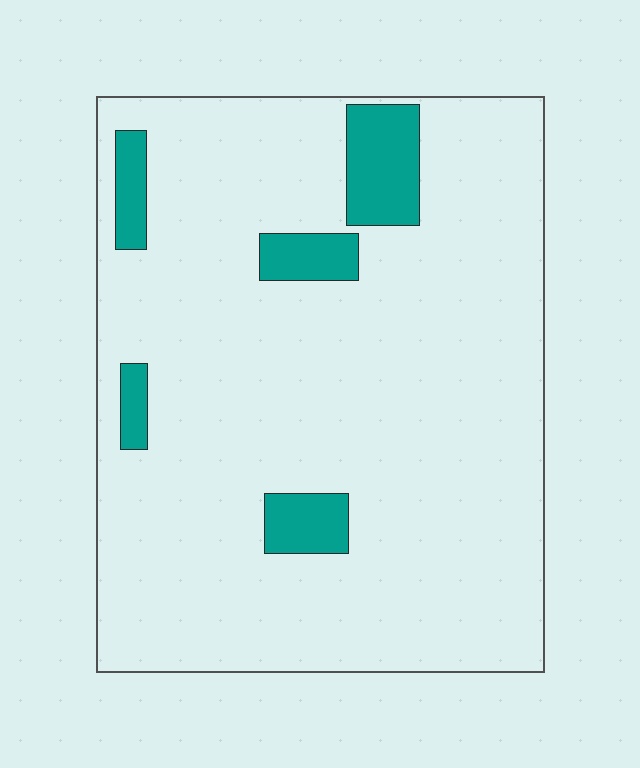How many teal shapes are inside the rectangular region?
5.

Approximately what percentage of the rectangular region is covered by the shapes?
Approximately 10%.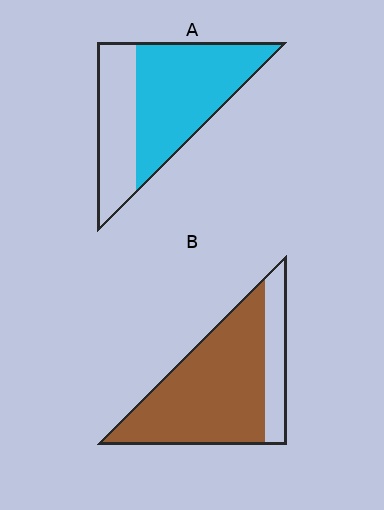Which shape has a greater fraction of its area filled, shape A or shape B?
Shape B.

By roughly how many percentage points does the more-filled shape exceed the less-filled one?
By roughly 15 percentage points (B over A).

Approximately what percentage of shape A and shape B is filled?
A is approximately 65% and B is approximately 80%.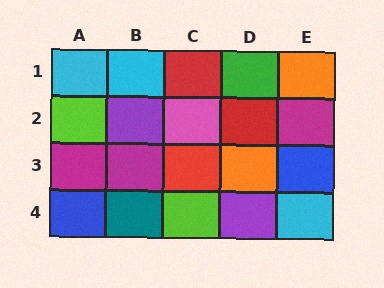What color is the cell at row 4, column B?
Teal.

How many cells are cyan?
3 cells are cyan.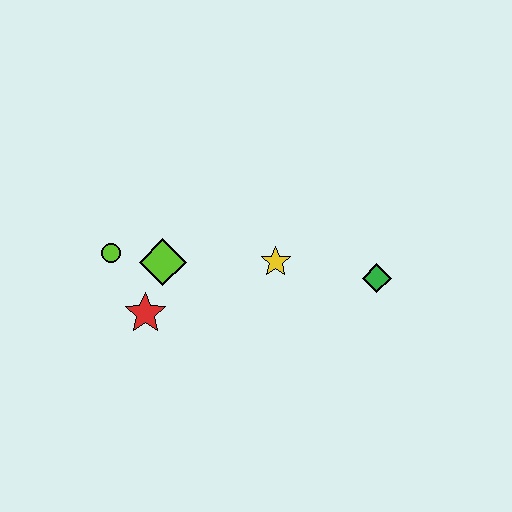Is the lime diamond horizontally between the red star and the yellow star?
Yes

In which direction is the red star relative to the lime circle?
The red star is below the lime circle.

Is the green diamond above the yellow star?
No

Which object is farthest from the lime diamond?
The green diamond is farthest from the lime diamond.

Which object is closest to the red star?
The lime diamond is closest to the red star.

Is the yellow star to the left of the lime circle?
No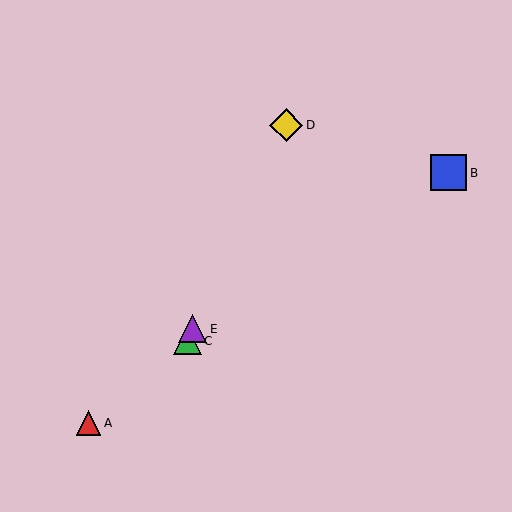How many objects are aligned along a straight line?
3 objects (C, D, E) are aligned along a straight line.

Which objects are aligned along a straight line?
Objects C, D, E are aligned along a straight line.